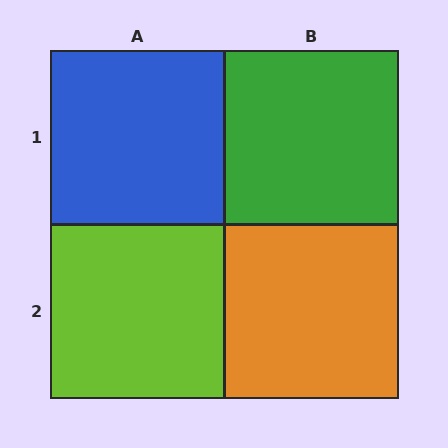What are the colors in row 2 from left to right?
Lime, orange.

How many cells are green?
1 cell is green.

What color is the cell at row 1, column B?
Green.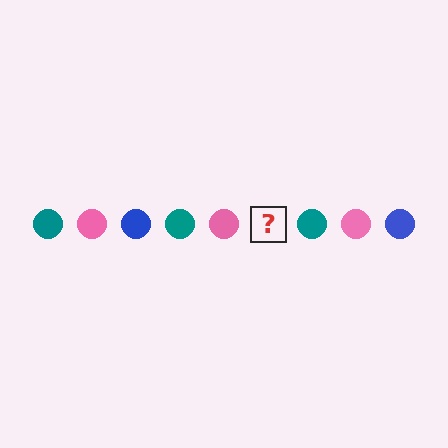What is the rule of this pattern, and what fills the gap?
The rule is that the pattern cycles through teal, pink, blue circles. The gap should be filled with a blue circle.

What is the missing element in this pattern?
The missing element is a blue circle.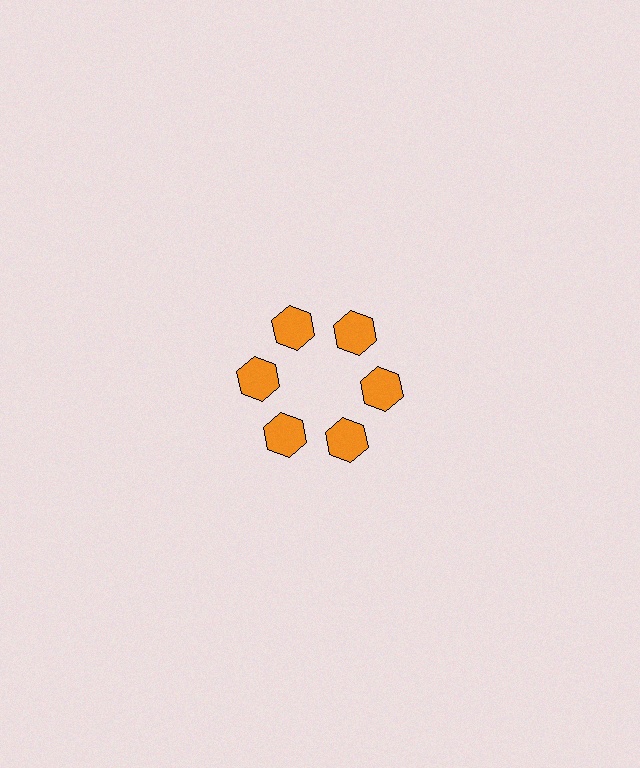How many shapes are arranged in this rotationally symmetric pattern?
There are 6 shapes, arranged in 6 groups of 1.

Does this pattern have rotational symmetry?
Yes, this pattern has 6-fold rotational symmetry. It looks the same after rotating 60 degrees around the center.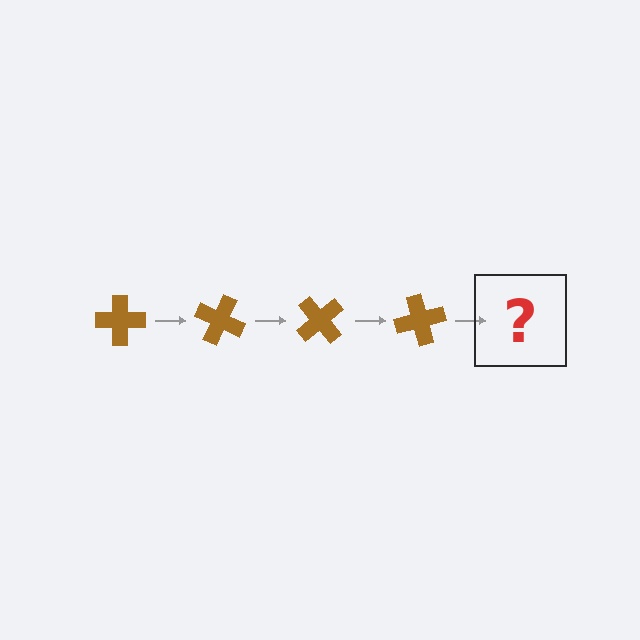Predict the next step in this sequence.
The next step is a brown cross rotated 100 degrees.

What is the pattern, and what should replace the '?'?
The pattern is that the cross rotates 25 degrees each step. The '?' should be a brown cross rotated 100 degrees.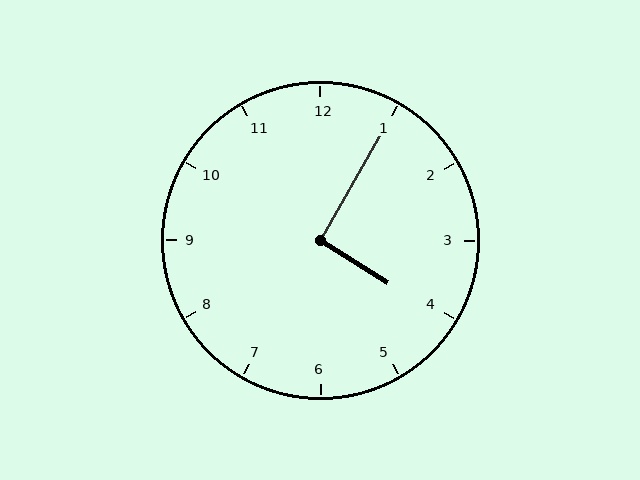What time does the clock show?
4:05.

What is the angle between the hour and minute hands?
Approximately 92 degrees.